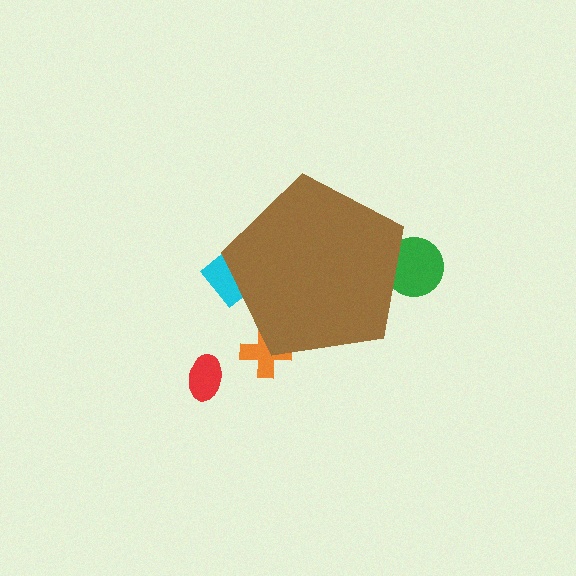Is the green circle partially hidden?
Yes, the green circle is partially hidden behind the brown pentagon.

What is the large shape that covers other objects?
A brown pentagon.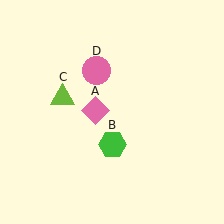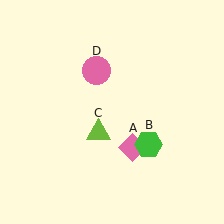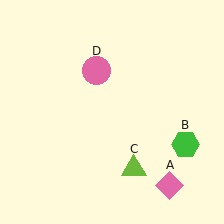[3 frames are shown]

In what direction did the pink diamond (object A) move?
The pink diamond (object A) moved down and to the right.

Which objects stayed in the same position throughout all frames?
Pink circle (object D) remained stationary.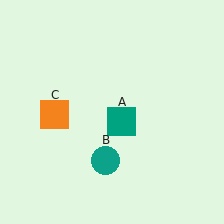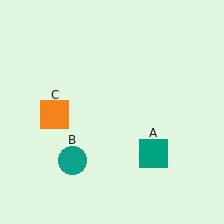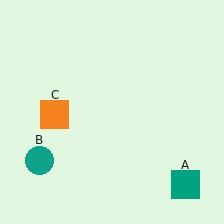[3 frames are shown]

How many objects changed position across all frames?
2 objects changed position: teal square (object A), teal circle (object B).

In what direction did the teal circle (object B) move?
The teal circle (object B) moved left.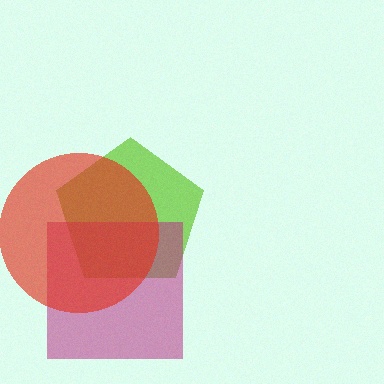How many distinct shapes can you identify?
There are 3 distinct shapes: a lime pentagon, a magenta square, a red circle.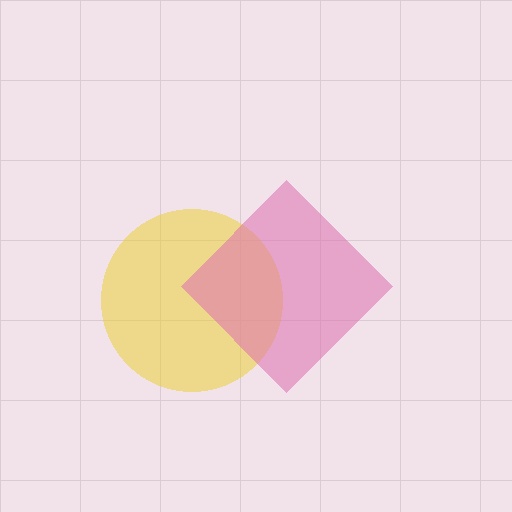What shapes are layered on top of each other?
The layered shapes are: a yellow circle, a pink diamond.